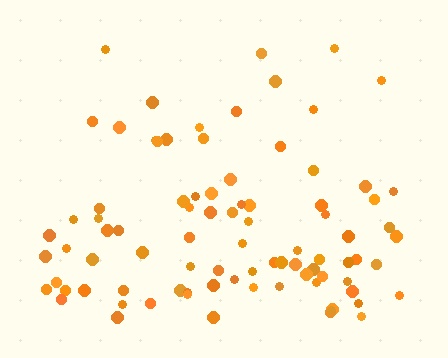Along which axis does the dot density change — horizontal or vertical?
Vertical.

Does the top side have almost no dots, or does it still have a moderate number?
Still a moderate number, just noticeably fewer than the bottom.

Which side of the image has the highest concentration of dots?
The bottom.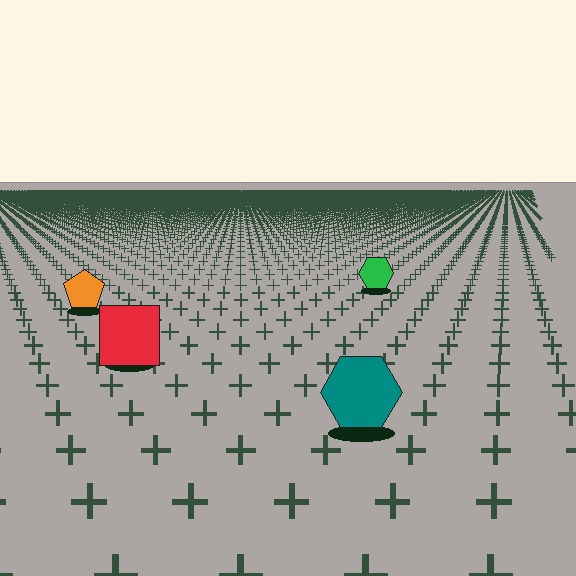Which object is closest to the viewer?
The teal hexagon is closest. The texture marks near it are larger and more spread out.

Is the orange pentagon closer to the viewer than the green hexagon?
Yes. The orange pentagon is closer — you can tell from the texture gradient: the ground texture is coarser near it.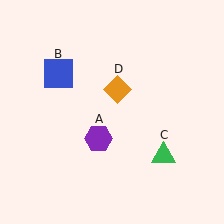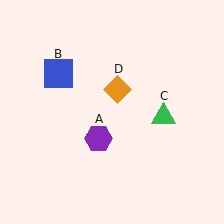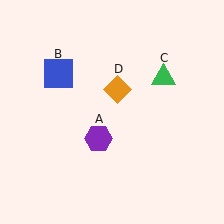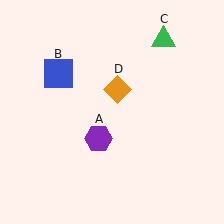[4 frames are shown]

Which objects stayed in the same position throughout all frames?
Purple hexagon (object A) and blue square (object B) and orange diamond (object D) remained stationary.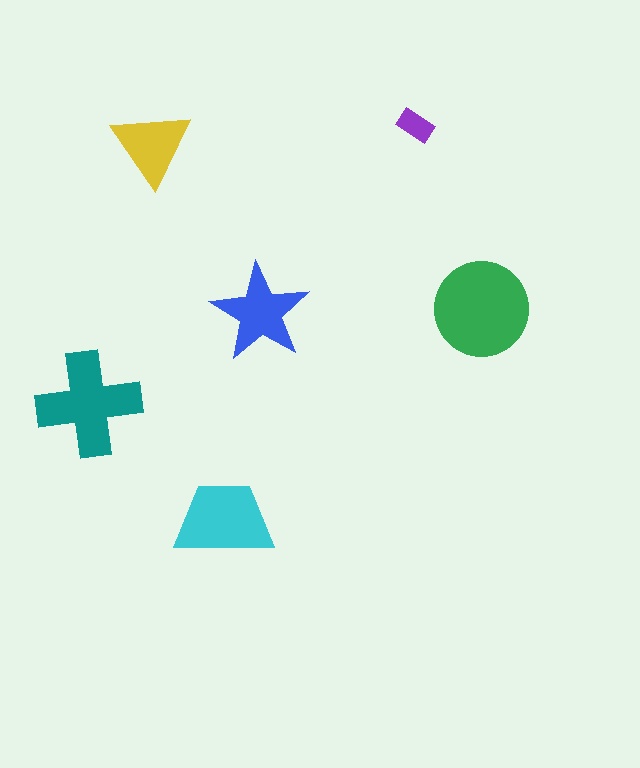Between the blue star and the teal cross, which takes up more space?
The teal cross.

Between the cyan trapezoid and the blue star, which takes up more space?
The cyan trapezoid.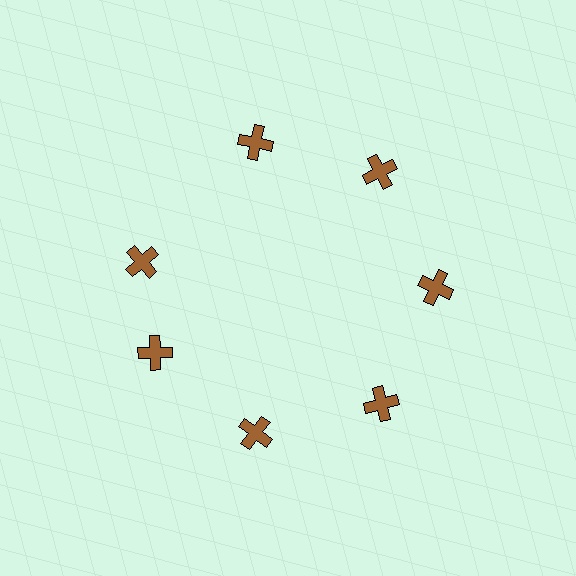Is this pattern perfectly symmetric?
No. The 7 brown crosses are arranged in a ring, but one element near the 10 o'clock position is rotated out of alignment along the ring, breaking the 7-fold rotational symmetry.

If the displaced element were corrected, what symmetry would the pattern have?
It would have 7-fold rotational symmetry — the pattern would map onto itself every 51 degrees.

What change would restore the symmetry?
The symmetry would be restored by rotating it back into even spacing with its neighbors so that all 7 crosses sit at equal angles and equal distance from the center.